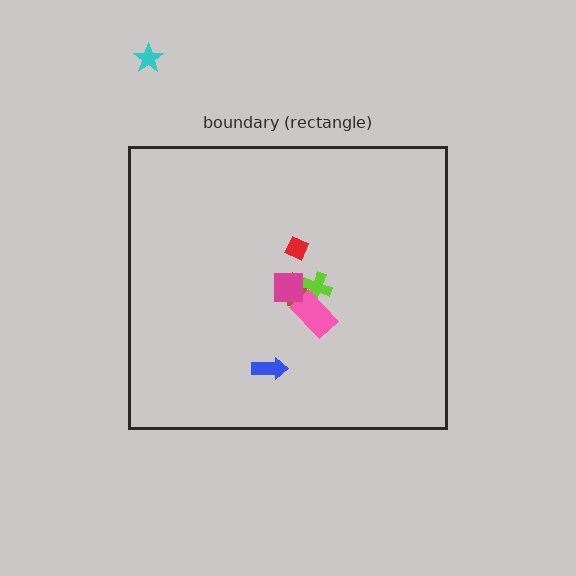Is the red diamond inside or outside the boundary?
Inside.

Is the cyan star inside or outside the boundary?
Outside.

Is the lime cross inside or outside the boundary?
Inside.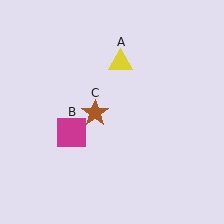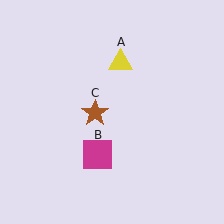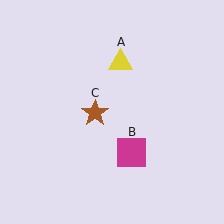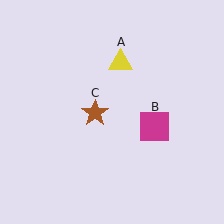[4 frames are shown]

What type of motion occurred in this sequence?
The magenta square (object B) rotated counterclockwise around the center of the scene.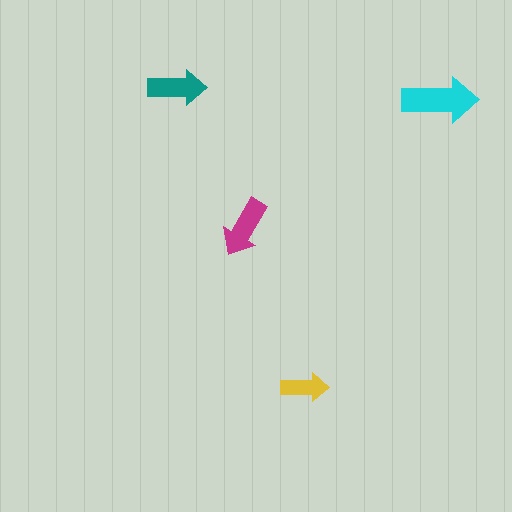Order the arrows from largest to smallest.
the cyan one, the magenta one, the teal one, the yellow one.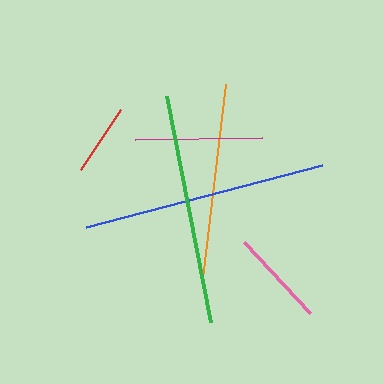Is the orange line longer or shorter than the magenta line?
The orange line is longer than the magenta line.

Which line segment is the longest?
The blue line is the longest at approximately 243 pixels.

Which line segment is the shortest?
The red line is the shortest at approximately 72 pixels.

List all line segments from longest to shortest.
From longest to shortest: blue, green, orange, magenta, pink, red.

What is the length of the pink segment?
The pink segment is approximately 98 pixels long.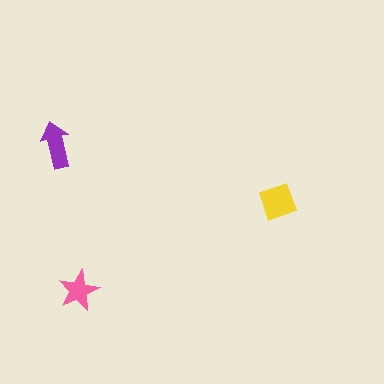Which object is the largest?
The yellow diamond.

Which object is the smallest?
The pink star.